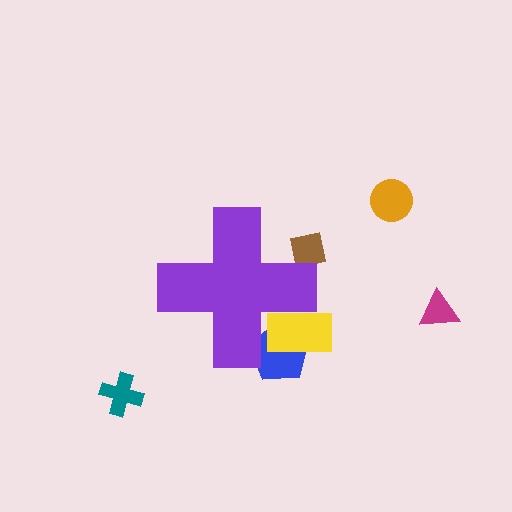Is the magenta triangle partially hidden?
No, the magenta triangle is fully visible.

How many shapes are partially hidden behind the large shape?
3 shapes are partially hidden.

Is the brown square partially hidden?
Yes, the brown square is partially hidden behind the purple cross.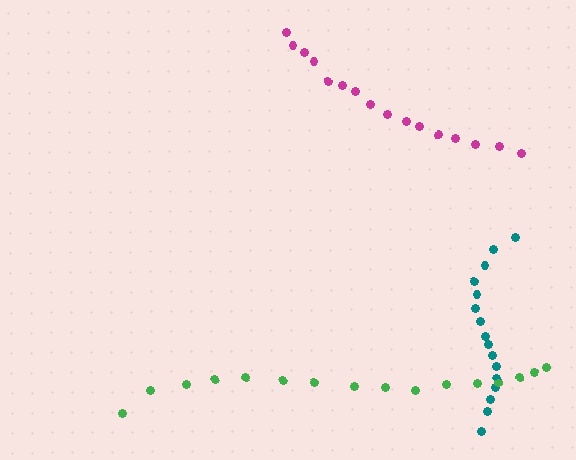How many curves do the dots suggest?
There are 3 distinct paths.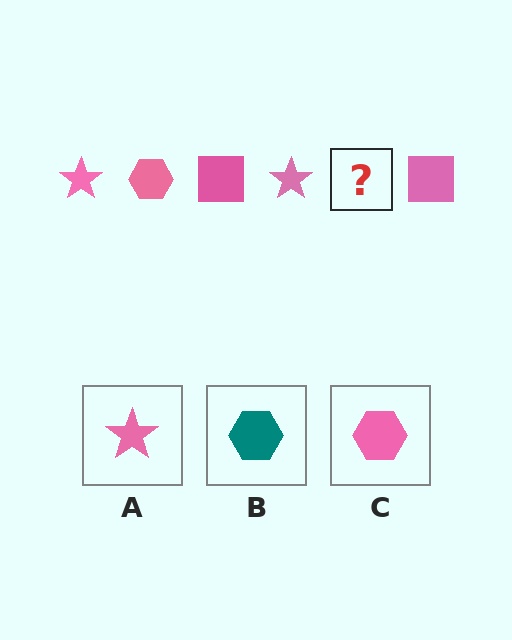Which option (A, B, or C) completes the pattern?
C.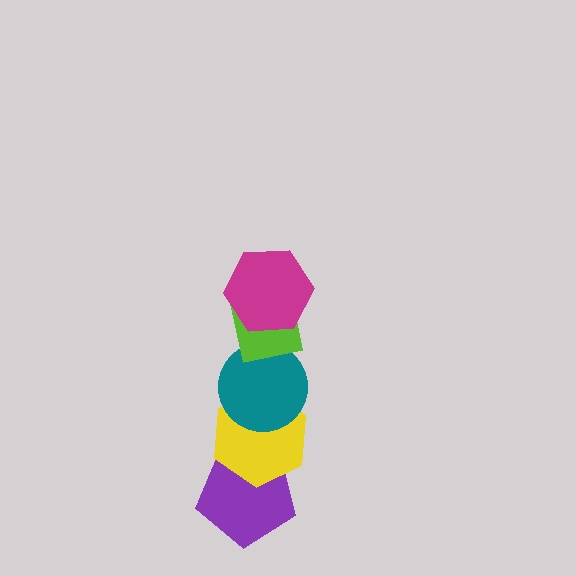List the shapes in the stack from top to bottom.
From top to bottom: the magenta hexagon, the lime square, the teal circle, the yellow hexagon, the purple pentagon.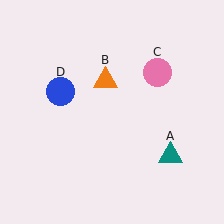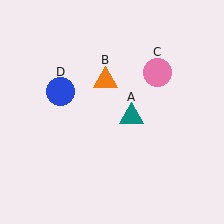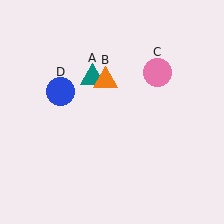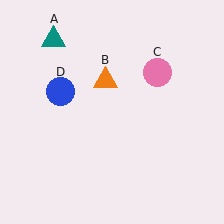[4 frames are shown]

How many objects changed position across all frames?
1 object changed position: teal triangle (object A).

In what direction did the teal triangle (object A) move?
The teal triangle (object A) moved up and to the left.